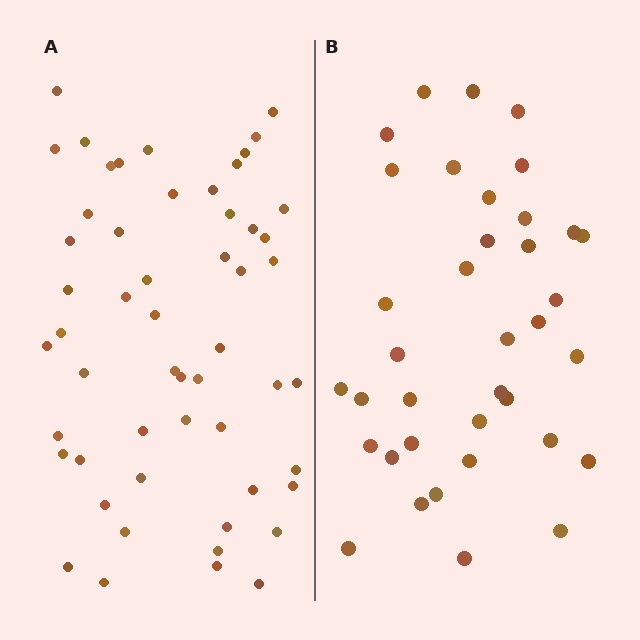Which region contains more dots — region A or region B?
Region A (the left region) has more dots.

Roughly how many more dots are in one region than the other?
Region A has approximately 15 more dots than region B.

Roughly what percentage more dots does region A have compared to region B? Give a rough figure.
About 45% more.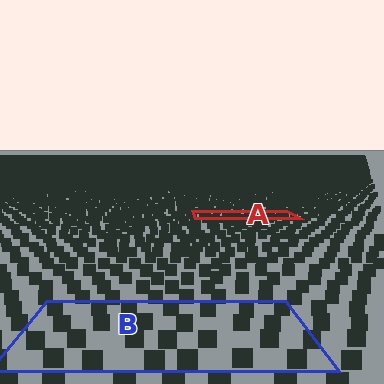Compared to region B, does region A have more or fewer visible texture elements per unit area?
Region A has more texture elements per unit area — they are packed more densely because it is farther away.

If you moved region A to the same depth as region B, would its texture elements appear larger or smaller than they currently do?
They would appear larger. At a closer depth, the same texture elements are projected at a bigger on-screen size.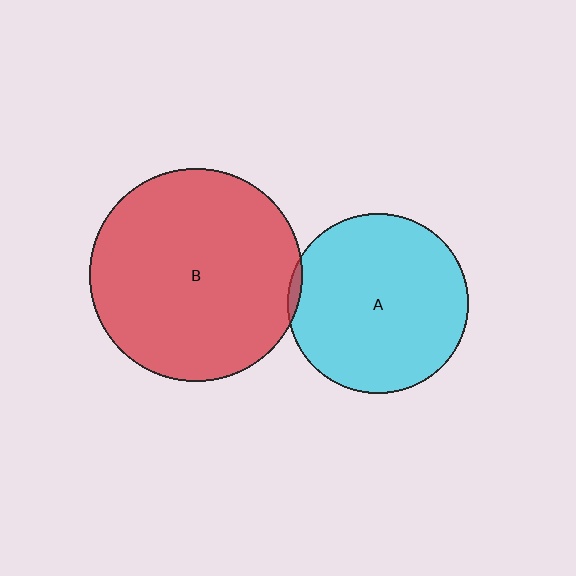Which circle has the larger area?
Circle B (red).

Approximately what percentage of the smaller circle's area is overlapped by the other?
Approximately 5%.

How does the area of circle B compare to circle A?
Approximately 1.4 times.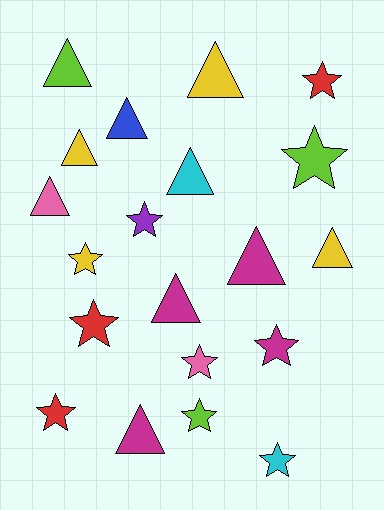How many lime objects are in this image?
There are 3 lime objects.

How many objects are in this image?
There are 20 objects.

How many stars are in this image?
There are 10 stars.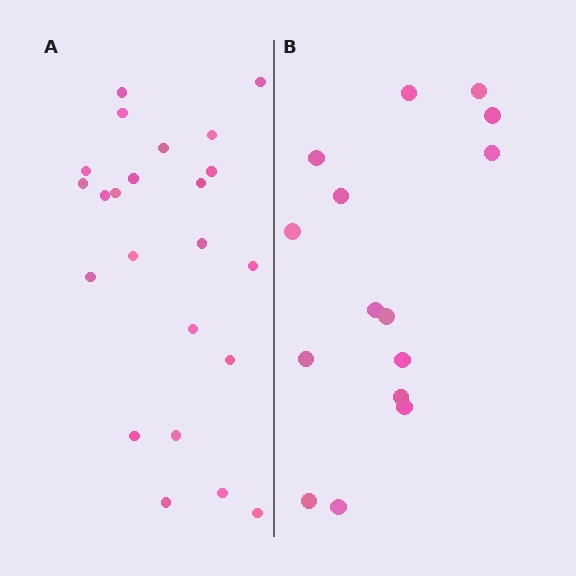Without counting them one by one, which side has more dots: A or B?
Region A (the left region) has more dots.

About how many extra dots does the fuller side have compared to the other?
Region A has roughly 8 or so more dots than region B.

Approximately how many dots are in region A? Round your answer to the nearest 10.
About 20 dots. (The exact count is 23, which rounds to 20.)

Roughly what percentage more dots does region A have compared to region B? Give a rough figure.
About 55% more.